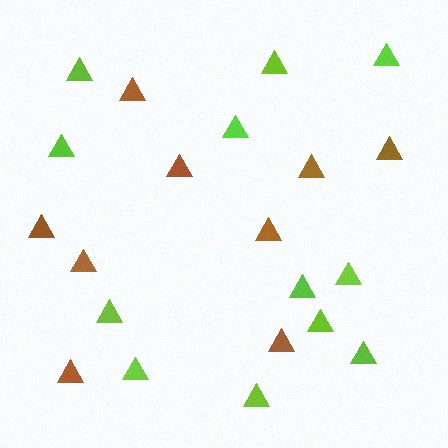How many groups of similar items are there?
There are 2 groups: one group of lime triangles (12) and one group of brown triangles (9).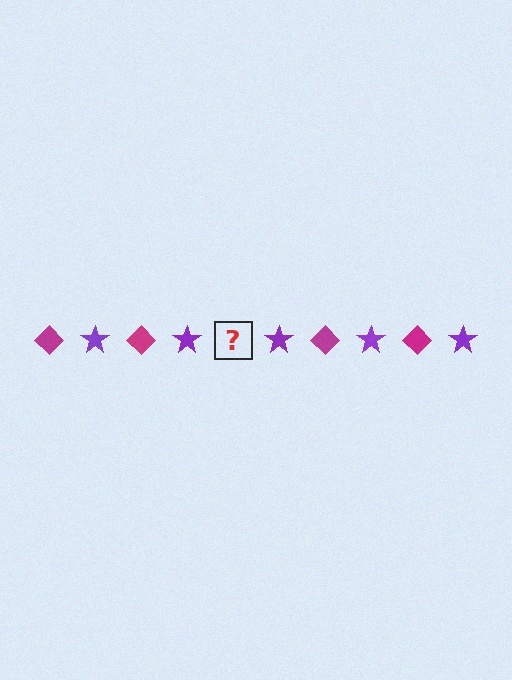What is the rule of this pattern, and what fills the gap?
The rule is that the pattern alternates between magenta diamond and purple star. The gap should be filled with a magenta diamond.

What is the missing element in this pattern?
The missing element is a magenta diamond.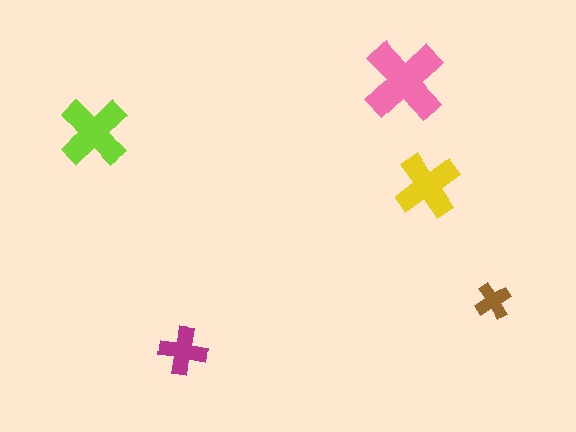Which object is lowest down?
The magenta cross is bottommost.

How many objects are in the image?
There are 5 objects in the image.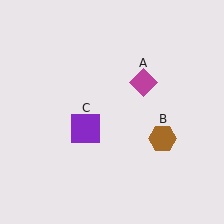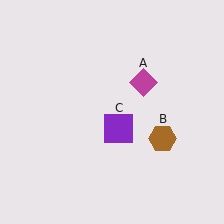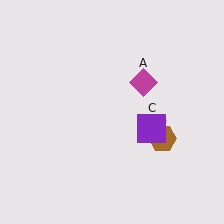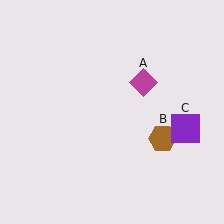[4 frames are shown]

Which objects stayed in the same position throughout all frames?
Magenta diamond (object A) and brown hexagon (object B) remained stationary.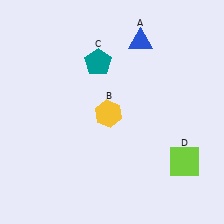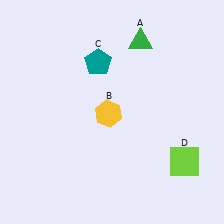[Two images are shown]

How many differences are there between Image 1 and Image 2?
There is 1 difference between the two images.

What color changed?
The triangle (A) changed from blue in Image 1 to green in Image 2.